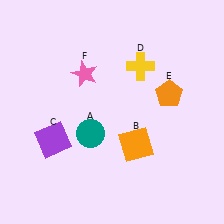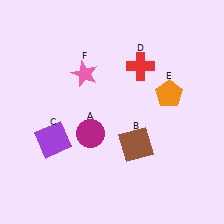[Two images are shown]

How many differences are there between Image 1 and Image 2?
There are 3 differences between the two images.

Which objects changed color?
A changed from teal to magenta. B changed from orange to brown. D changed from yellow to red.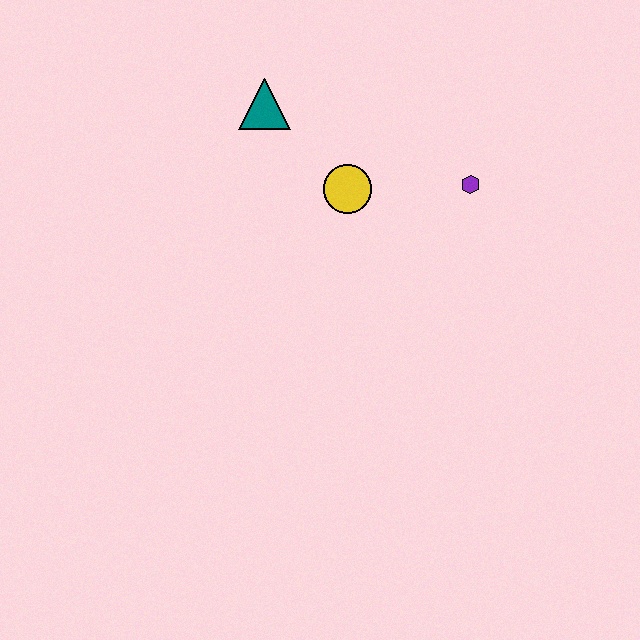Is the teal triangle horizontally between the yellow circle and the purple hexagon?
No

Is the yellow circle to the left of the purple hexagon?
Yes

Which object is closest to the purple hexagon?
The yellow circle is closest to the purple hexagon.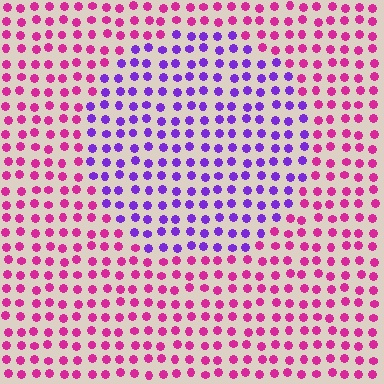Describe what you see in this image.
The image is filled with small magenta elements in a uniform arrangement. A circle-shaped region is visible where the elements are tinted to a slightly different hue, forming a subtle color boundary.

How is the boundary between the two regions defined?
The boundary is defined purely by a slight shift in hue (about 52 degrees). Spacing, size, and orientation are identical on both sides.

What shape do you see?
I see a circle.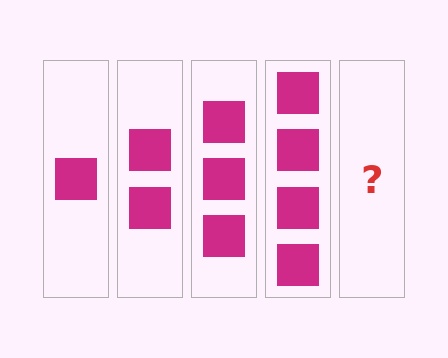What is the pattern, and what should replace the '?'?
The pattern is that each step adds one more square. The '?' should be 5 squares.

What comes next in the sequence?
The next element should be 5 squares.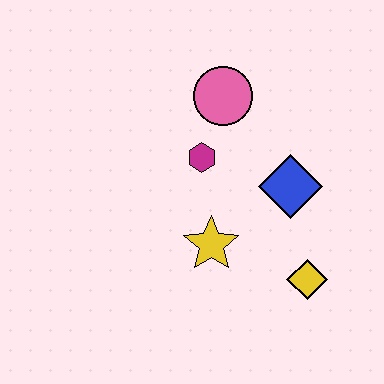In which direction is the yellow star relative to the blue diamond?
The yellow star is to the left of the blue diamond.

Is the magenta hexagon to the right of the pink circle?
No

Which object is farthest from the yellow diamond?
The pink circle is farthest from the yellow diamond.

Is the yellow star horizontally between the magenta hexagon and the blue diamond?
Yes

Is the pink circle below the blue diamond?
No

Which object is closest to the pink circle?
The magenta hexagon is closest to the pink circle.